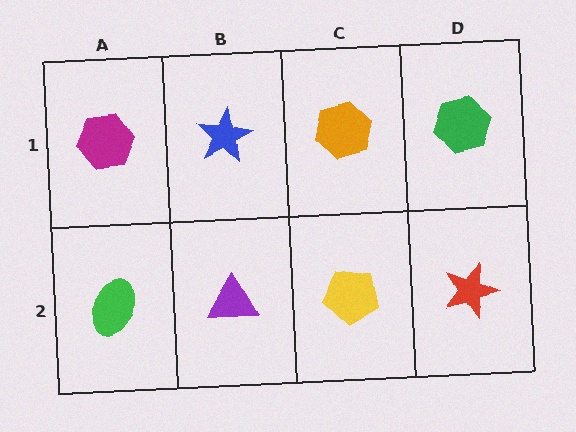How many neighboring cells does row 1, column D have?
2.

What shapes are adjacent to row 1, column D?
A red star (row 2, column D), an orange hexagon (row 1, column C).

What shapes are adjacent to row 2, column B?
A blue star (row 1, column B), a green ellipse (row 2, column A), a yellow pentagon (row 2, column C).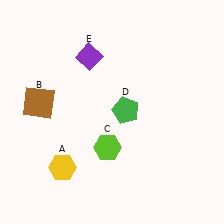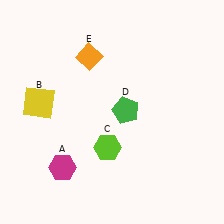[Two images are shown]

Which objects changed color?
A changed from yellow to magenta. B changed from brown to yellow. E changed from purple to orange.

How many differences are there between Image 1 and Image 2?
There are 3 differences between the two images.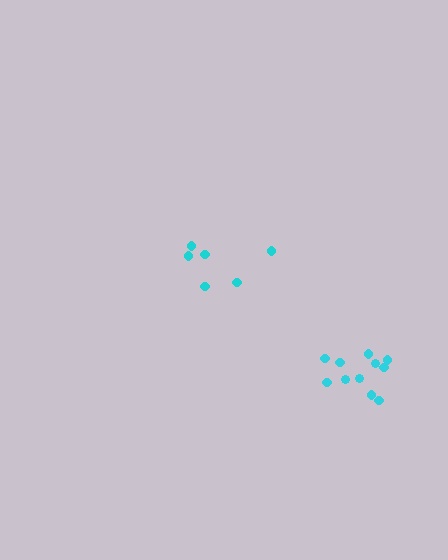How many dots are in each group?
Group 1: 6 dots, Group 2: 11 dots (17 total).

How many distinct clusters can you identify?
There are 2 distinct clusters.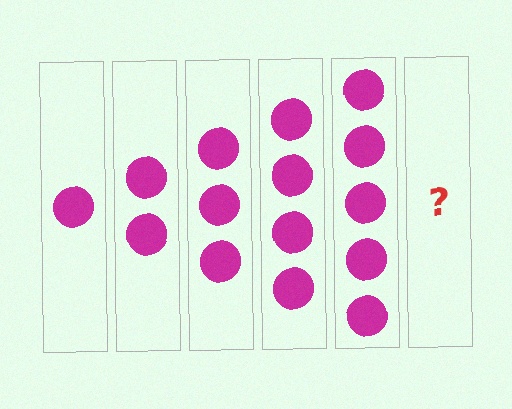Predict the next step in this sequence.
The next step is 6 circles.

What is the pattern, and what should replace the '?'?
The pattern is that each step adds one more circle. The '?' should be 6 circles.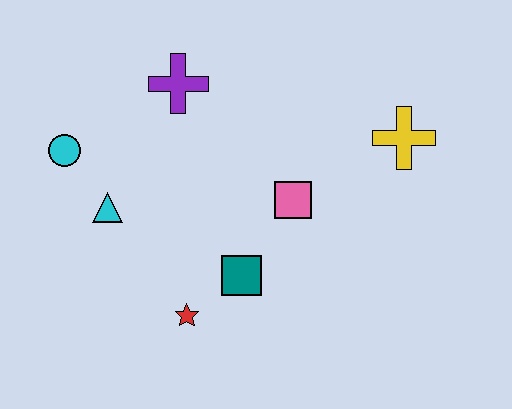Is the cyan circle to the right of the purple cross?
No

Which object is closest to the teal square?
The red star is closest to the teal square.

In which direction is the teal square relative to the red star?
The teal square is to the right of the red star.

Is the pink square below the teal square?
No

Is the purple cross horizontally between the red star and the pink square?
No